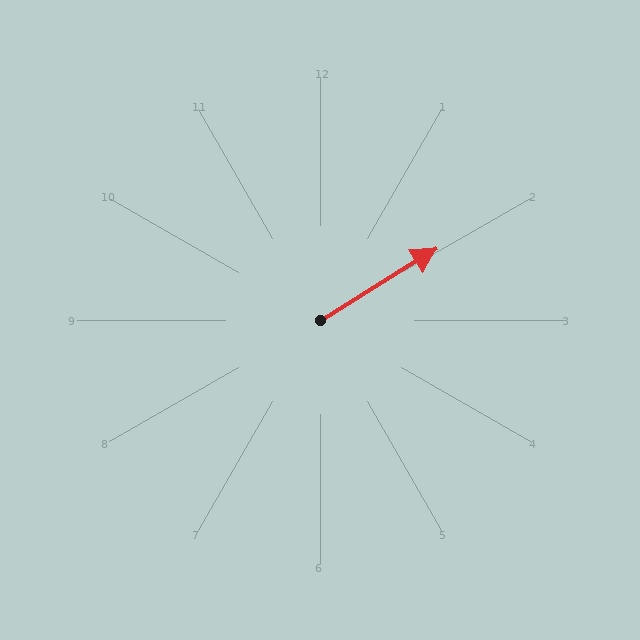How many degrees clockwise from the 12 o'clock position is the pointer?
Approximately 58 degrees.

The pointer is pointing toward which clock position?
Roughly 2 o'clock.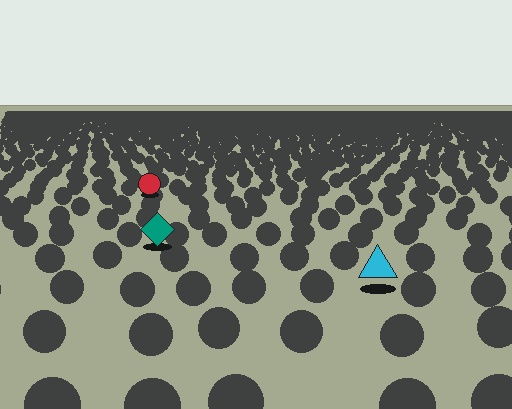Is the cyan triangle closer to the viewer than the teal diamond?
Yes. The cyan triangle is closer — you can tell from the texture gradient: the ground texture is coarser near it.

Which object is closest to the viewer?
The cyan triangle is closest. The texture marks near it are larger and more spread out.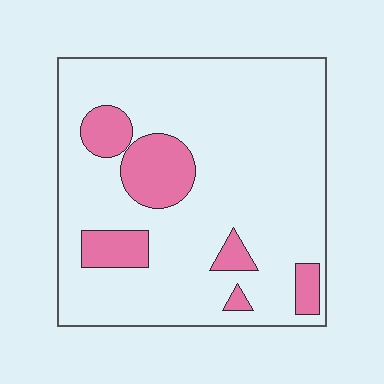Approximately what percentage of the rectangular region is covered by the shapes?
Approximately 15%.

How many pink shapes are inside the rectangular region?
6.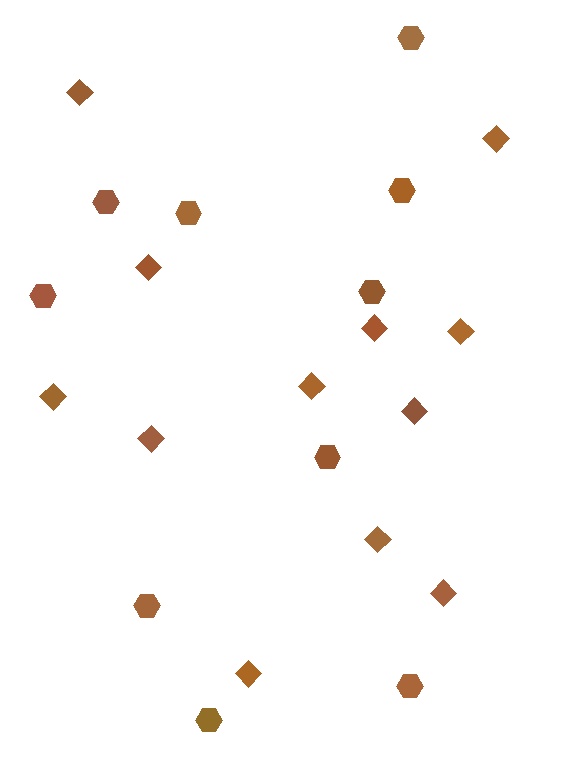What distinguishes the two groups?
There are 2 groups: one group of hexagons (10) and one group of diamonds (12).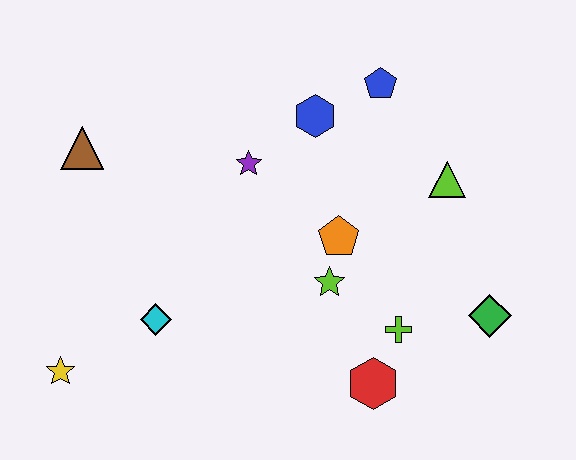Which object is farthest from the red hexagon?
The brown triangle is farthest from the red hexagon.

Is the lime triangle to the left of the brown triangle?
No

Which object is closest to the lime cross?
The red hexagon is closest to the lime cross.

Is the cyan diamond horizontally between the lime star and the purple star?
No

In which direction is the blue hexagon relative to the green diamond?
The blue hexagon is above the green diamond.